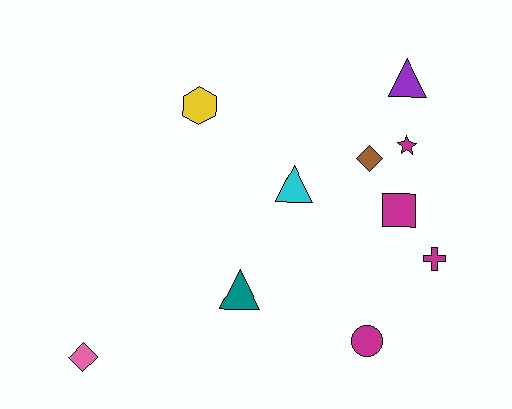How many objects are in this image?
There are 10 objects.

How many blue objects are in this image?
There are no blue objects.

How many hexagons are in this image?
There is 1 hexagon.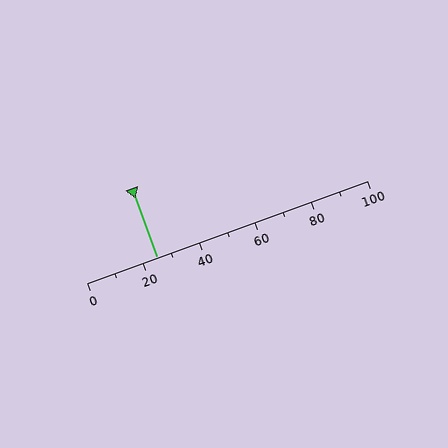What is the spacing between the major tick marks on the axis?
The major ticks are spaced 20 apart.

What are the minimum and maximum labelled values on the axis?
The axis runs from 0 to 100.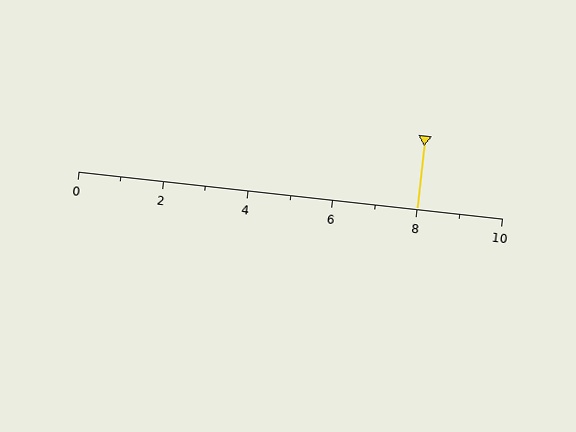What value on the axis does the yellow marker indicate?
The marker indicates approximately 8.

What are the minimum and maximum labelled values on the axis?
The axis runs from 0 to 10.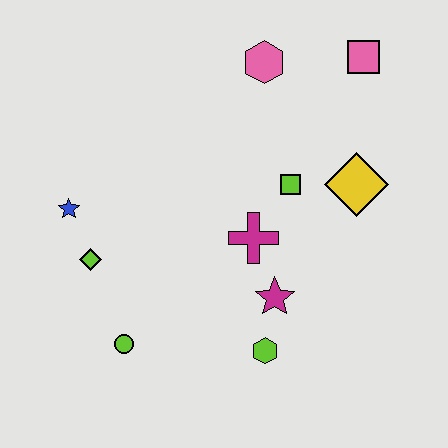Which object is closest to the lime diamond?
The blue star is closest to the lime diamond.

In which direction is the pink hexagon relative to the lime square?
The pink hexagon is above the lime square.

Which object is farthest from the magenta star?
The pink square is farthest from the magenta star.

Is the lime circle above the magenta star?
No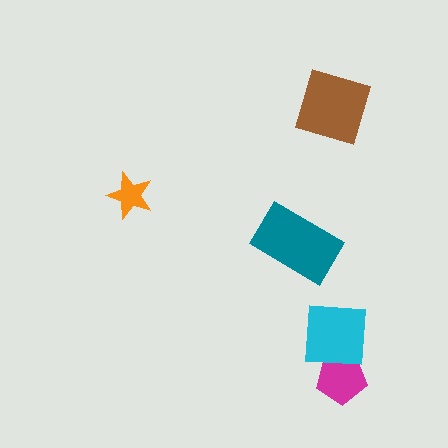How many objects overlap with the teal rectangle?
0 objects overlap with the teal rectangle.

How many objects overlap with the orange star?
0 objects overlap with the orange star.